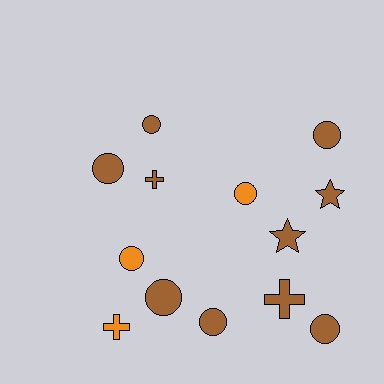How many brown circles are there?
There are 6 brown circles.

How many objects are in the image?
There are 13 objects.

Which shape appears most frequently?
Circle, with 8 objects.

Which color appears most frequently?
Brown, with 10 objects.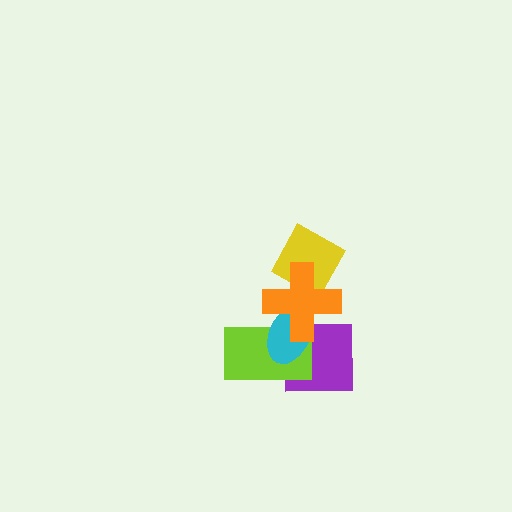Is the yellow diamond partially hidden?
Yes, it is partially covered by another shape.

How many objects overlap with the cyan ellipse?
3 objects overlap with the cyan ellipse.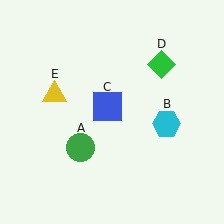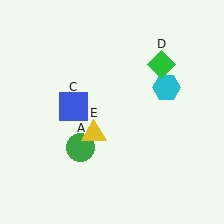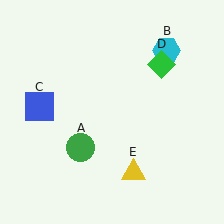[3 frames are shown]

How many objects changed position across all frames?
3 objects changed position: cyan hexagon (object B), blue square (object C), yellow triangle (object E).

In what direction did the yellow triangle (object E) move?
The yellow triangle (object E) moved down and to the right.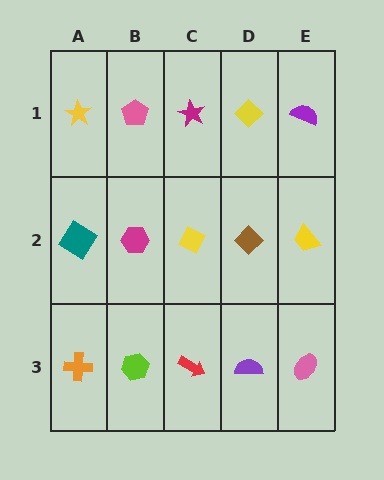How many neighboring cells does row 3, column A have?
2.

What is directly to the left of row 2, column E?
A brown diamond.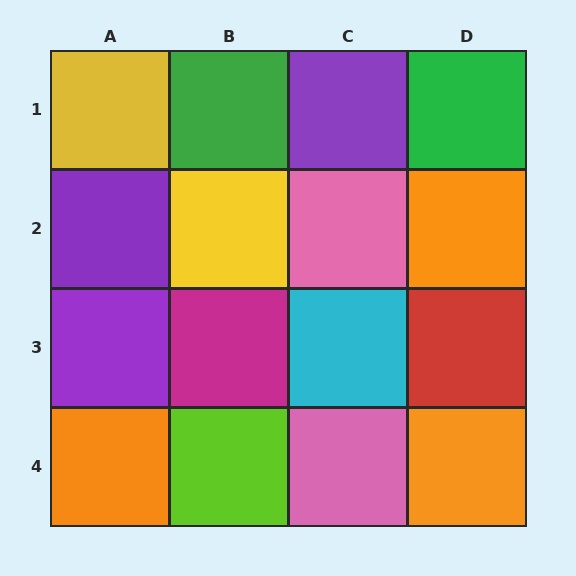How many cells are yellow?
2 cells are yellow.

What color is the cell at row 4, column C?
Pink.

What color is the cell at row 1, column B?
Green.